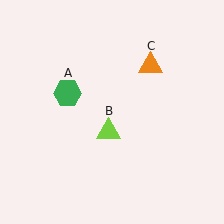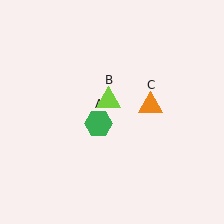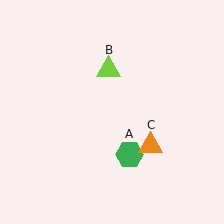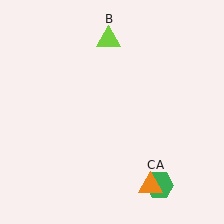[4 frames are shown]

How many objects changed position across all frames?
3 objects changed position: green hexagon (object A), lime triangle (object B), orange triangle (object C).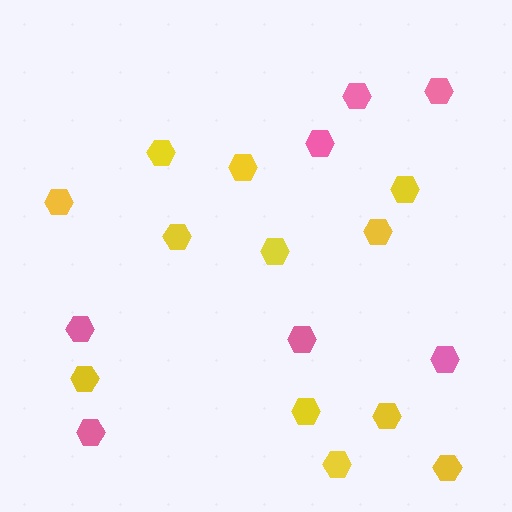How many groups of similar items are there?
There are 2 groups: one group of yellow hexagons (12) and one group of pink hexagons (7).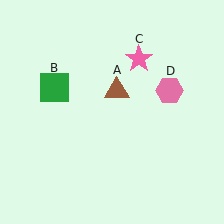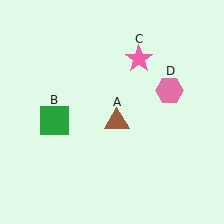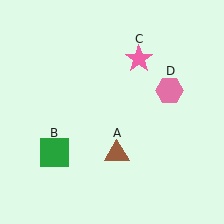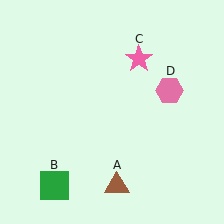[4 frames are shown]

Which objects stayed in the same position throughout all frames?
Pink star (object C) and pink hexagon (object D) remained stationary.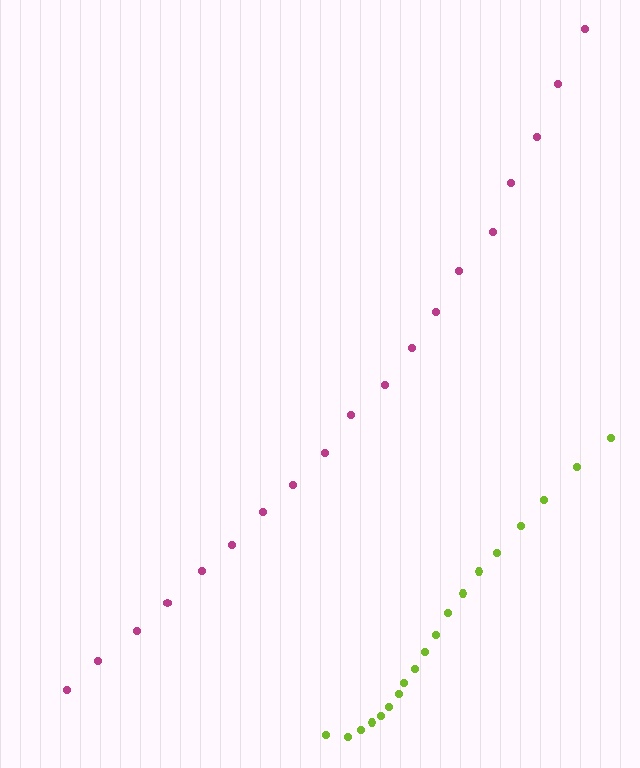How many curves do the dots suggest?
There are 2 distinct paths.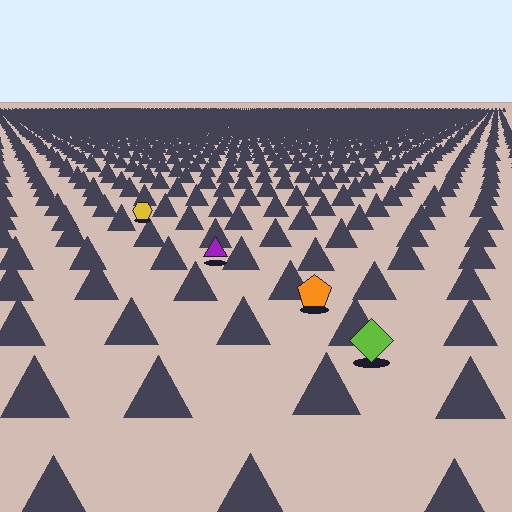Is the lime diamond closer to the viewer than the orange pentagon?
Yes. The lime diamond is closer — you can tell from the texture gradient: the ground texture is coarser near it.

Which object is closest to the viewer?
The lime diamond is closest. The texture marks near it are larger and more spread out.